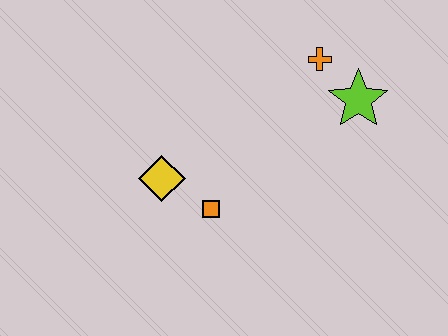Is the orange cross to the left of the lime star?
Yes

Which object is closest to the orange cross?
The lime star is closest to the orange cross.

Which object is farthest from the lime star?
The yellow diamond is farthest from the lime star.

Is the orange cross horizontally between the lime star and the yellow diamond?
Yes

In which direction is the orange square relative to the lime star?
The orange square is to the left of the lime star.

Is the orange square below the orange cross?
Yes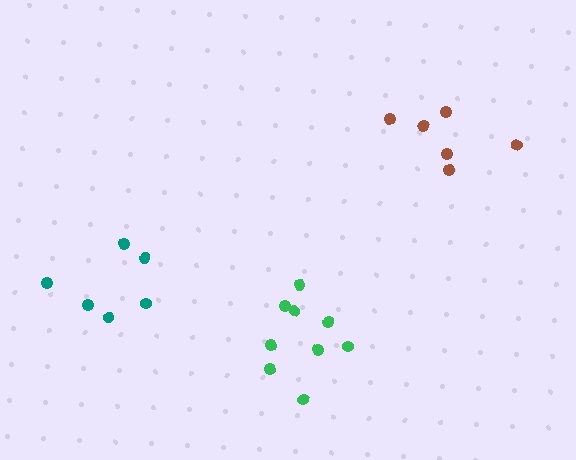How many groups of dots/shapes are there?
There are 3 groups.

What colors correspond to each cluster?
The clusters are colored: green, teal, brown.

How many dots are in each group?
Group 1: 9 dots, Group 2: 6 dots, Group 3: 6 dots (21 total).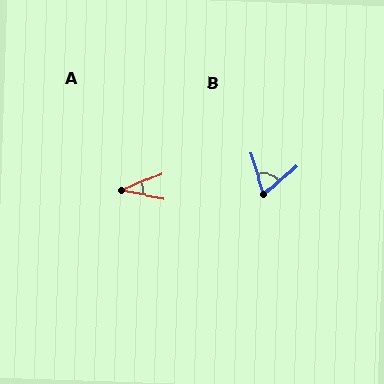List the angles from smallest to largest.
A (34°), B (66°).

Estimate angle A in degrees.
Approximately 34 degrees.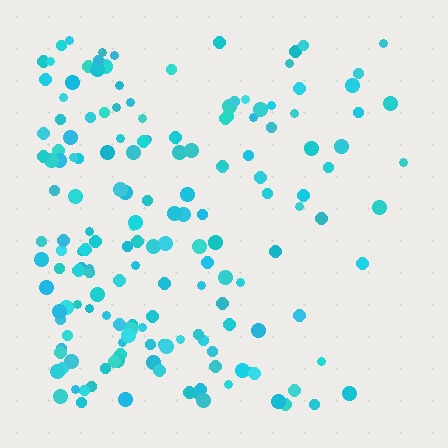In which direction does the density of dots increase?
From right to left, with the left side densest.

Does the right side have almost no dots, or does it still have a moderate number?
Still a moderate number, just noticeably fewer than the left.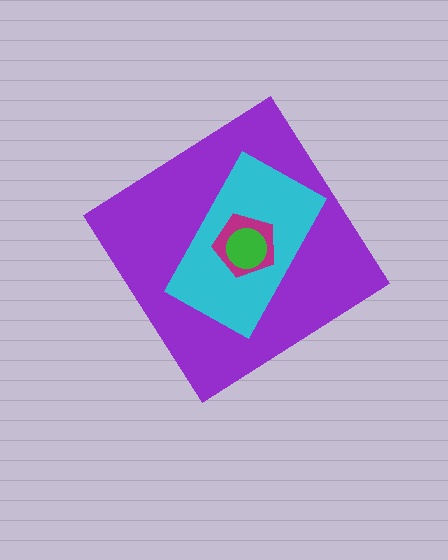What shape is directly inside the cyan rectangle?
The magenta pentagon.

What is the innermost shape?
The green circle.